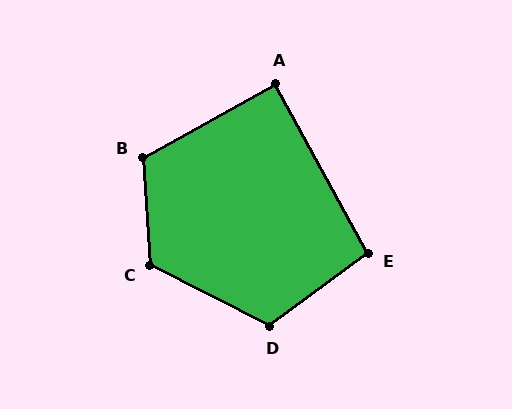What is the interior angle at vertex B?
Approximately 116 degrees (obtuse).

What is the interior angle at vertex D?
Approximately 116 degrees (obtuse).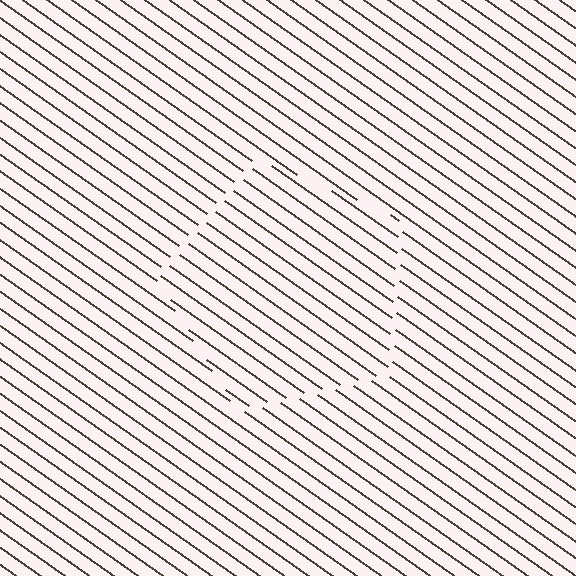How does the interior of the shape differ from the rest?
The interior of the shape contains the same grating, shifted by half a period — the contour is defined by the phase discontinuity where line-ends from the inner and outer gratings abut.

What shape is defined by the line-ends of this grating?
An illusory pentagon. The interior of the shape contains the same grating, shifted by half a period — the contour is defined by the phase discontinuity where line-ends from the inner and outer gratings abut.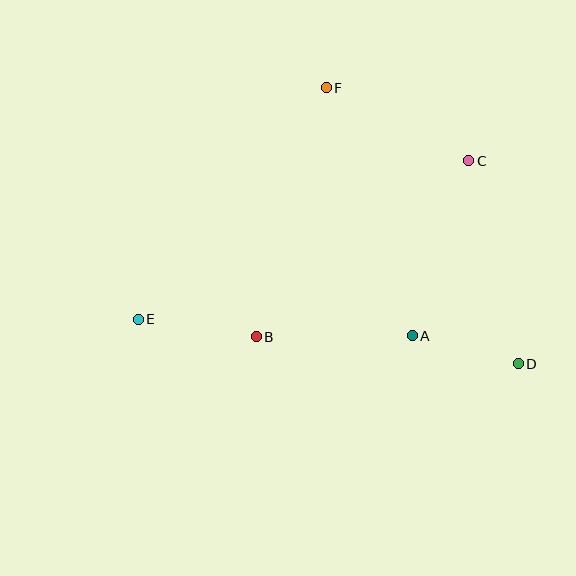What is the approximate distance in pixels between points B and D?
The distance between B and D is approximately 263 pixels.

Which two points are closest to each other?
Points A and D are closest to each other.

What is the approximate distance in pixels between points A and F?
The distance between A and F is approximately 263 pixels.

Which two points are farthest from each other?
Points D and E are farthest from each other.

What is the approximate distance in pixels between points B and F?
The distance between B and F is approximately 259 pixels.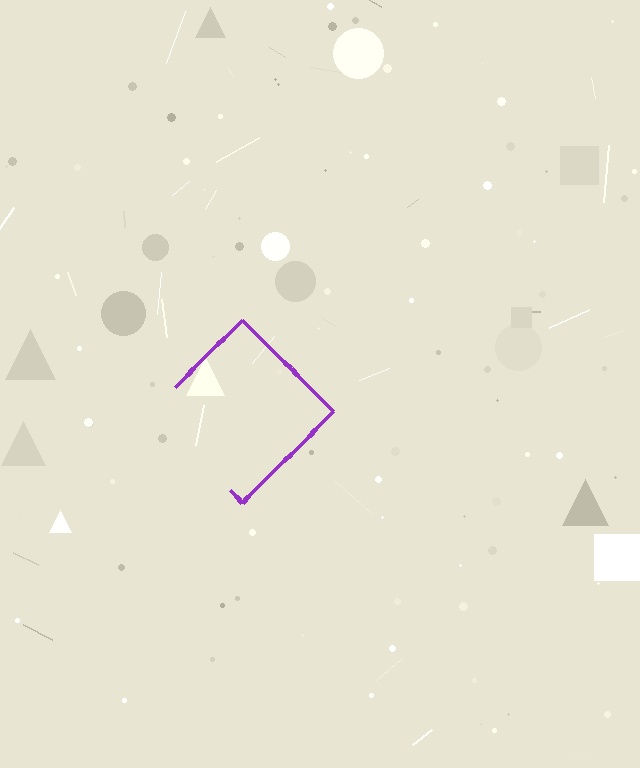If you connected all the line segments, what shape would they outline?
They would outline a diamond.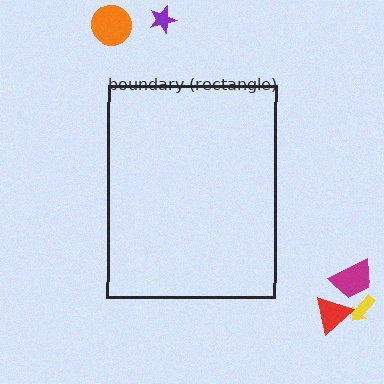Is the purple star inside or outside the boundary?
Outside.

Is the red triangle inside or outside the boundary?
Outside.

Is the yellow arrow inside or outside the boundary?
Outside.